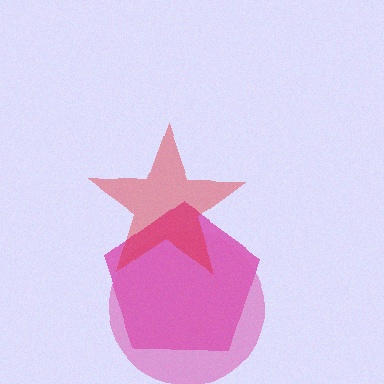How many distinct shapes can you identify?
There are 3 distinct shapes: a magenta pentagon, a pink circle, a red star.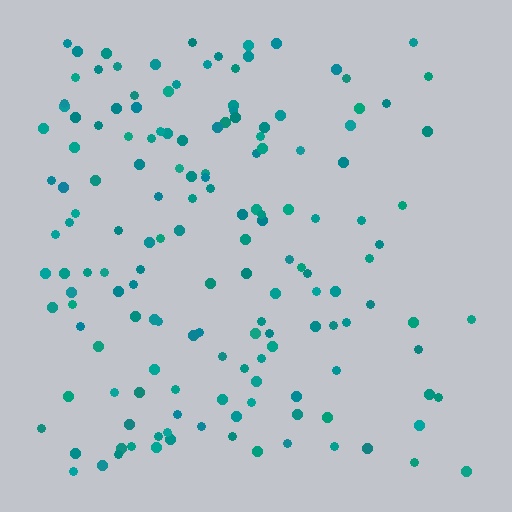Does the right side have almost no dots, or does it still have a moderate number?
Still a moderate number, just noticeably fewer than the left.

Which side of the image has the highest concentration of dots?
The left.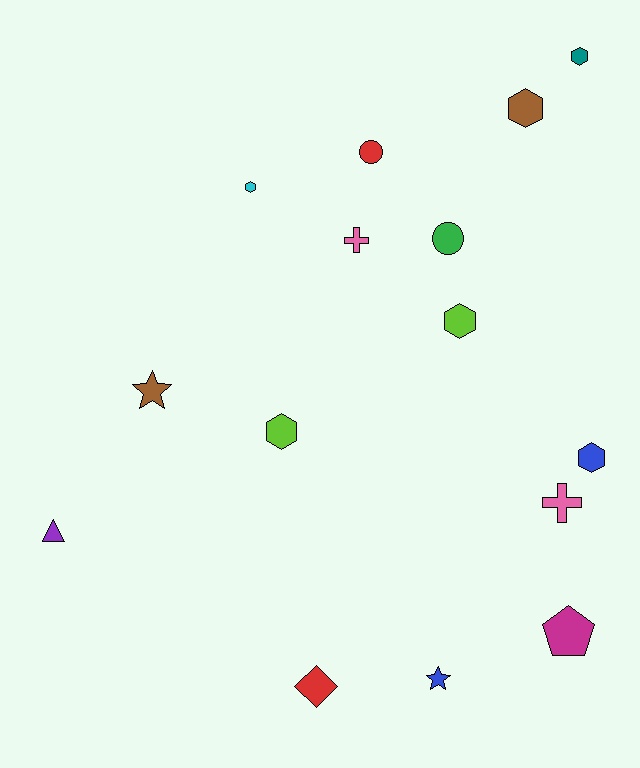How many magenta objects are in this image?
There is 1 magenta object.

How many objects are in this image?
There are 15 objects.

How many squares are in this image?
There are no squares.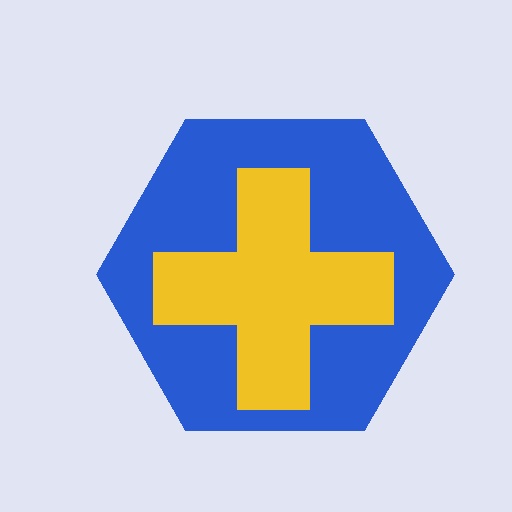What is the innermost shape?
The yellow cross.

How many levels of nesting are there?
2.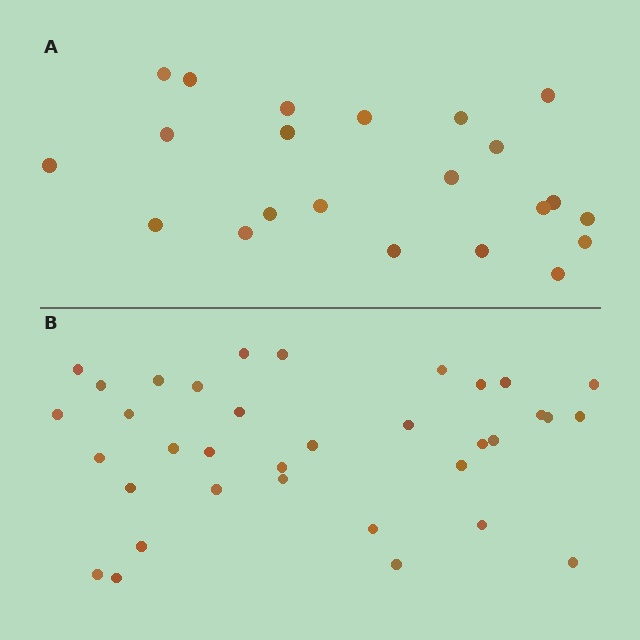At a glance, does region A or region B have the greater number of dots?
Region B (the bottom region) has more dots.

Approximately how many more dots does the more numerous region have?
Region B has approximately 15 more dots than region A.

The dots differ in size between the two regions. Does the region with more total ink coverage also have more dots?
No. Region A has more total ink coverage because its dots are larger, but region B actually contains more individual dots. Total area can be misleading — the number of items is what matters here.